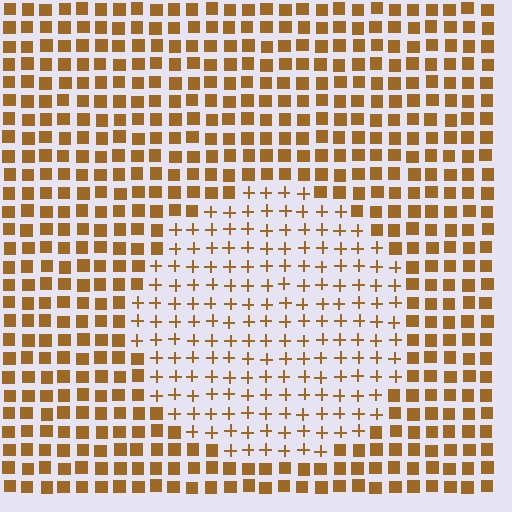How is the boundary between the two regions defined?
The boundary is defined by a change in element shape: plus signs inside vs. squares outside. All elements share the same color and spacing.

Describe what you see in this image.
The image is filled with small brown elements arranged in a uniform grid. A circle-shaped region contains plus signs, while the surrounding area contains squares. The boundary is defined purely by the change in element shape.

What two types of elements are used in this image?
The image uses plus signs inside the circle region and squares outside it.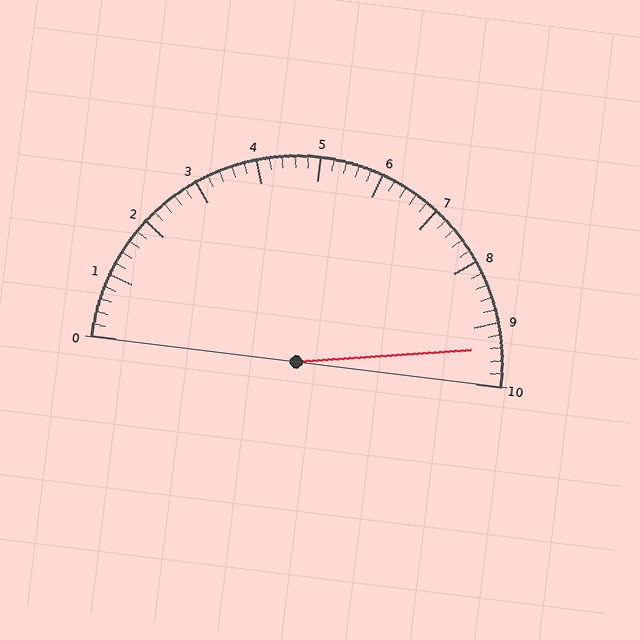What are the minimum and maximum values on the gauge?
The gauge ranges from 0 to 10.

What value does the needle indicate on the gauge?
The needle indicates approximately 9.4.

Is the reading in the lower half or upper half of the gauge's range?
The reading is in the upper half of the range (0 to 10).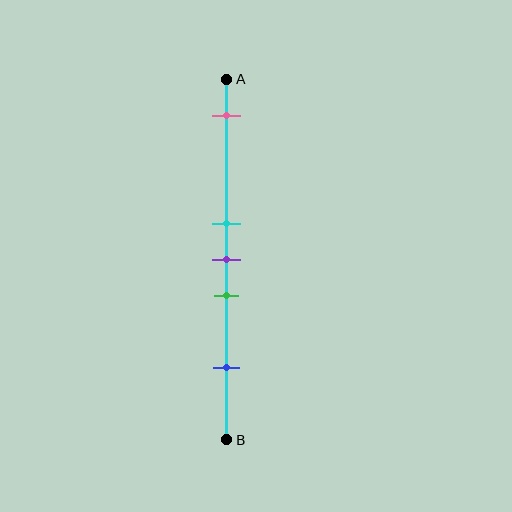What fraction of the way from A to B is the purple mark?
The purple mark is approximately 50% (0.5) of the way from A to B.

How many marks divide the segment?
There are 5 marks dividing the segment.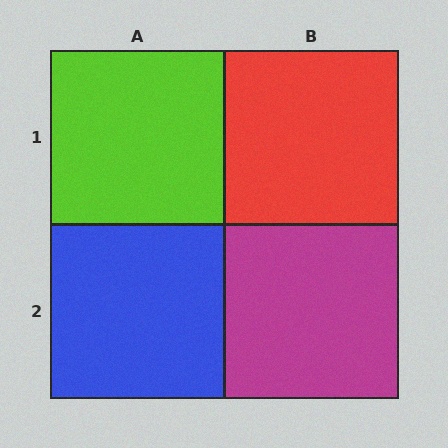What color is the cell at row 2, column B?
Magenta.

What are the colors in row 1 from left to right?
Lime, red.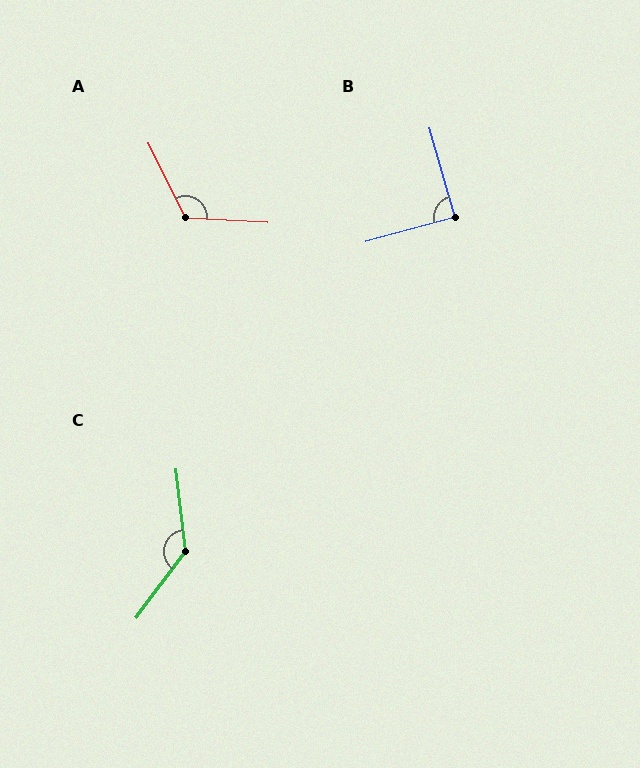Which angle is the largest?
C, at approximately 137 degrees.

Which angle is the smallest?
B, at approximately 89 degrees.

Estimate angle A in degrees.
Approximately 120 degrees.